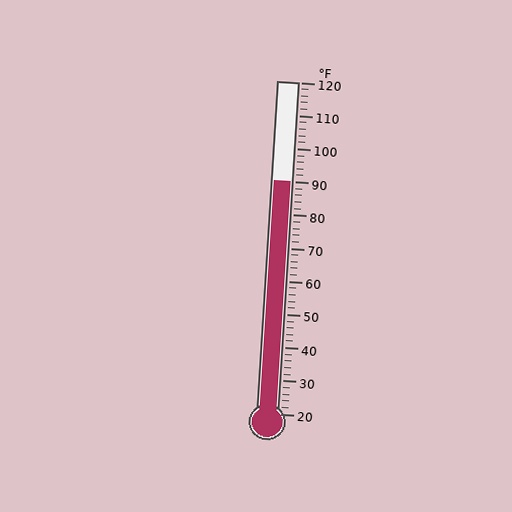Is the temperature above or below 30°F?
The temperature is above 30°F.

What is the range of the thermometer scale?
The thermometer scale ranges from 20°F to 120°F.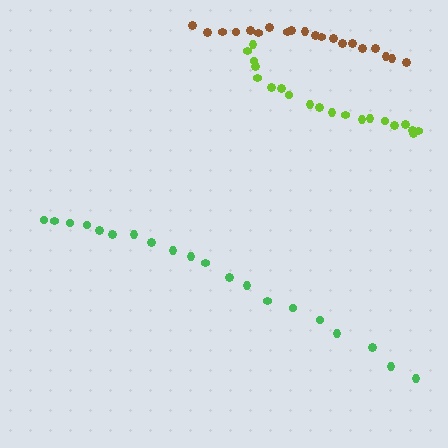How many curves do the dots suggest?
There are 3 distinct paths.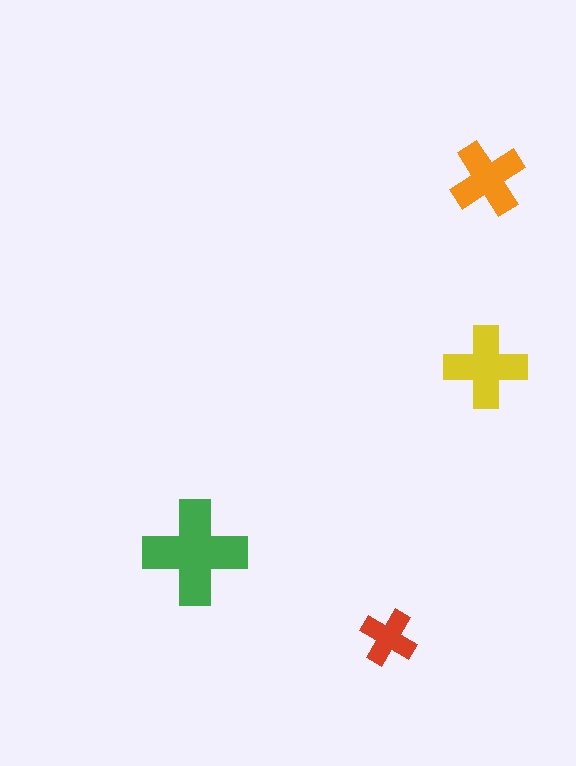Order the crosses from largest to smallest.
the green one, the yellow one, the orange one, the red one.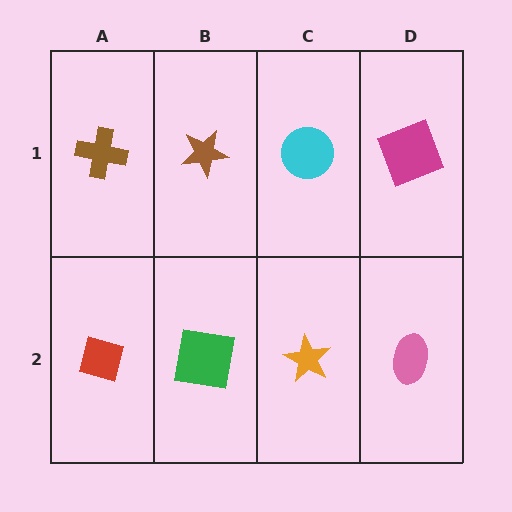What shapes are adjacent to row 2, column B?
A brown star (row 1, column B), a red square (row 2, column A), an orange star (row 2, column C).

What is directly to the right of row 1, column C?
A magenta square.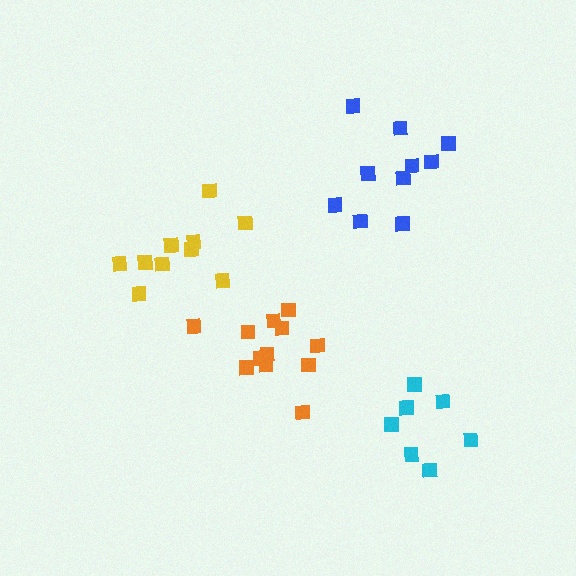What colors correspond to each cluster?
The clusters are colored: cyan, blue, orange, yellow.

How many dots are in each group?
Group 1: 7 dots, Group 2: 10 dots, Group 3: 12 dots, Group 4: 10 dots (39 total).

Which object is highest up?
The blue cluster is topmost.